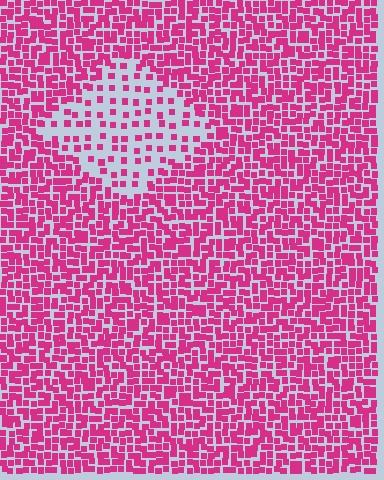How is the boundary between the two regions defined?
The boundary is defined by a change in element density (approximately 2.6x ratio). All elements are the same color, size, and shape.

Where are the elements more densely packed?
The elements are more densely packed outside the diamond boundary.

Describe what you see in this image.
The image contains small magenta elements arranged at two different densities. A diamond-shaped region is visible where the elements are less densely packed than the surrounding area.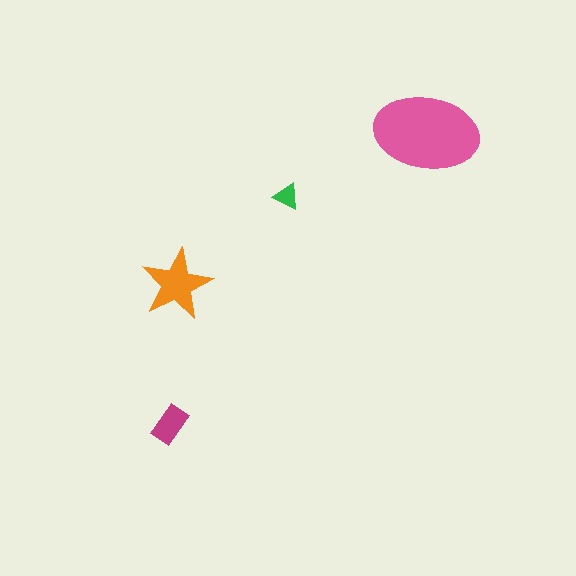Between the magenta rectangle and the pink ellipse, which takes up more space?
The pink ellipse.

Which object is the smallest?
The green triangle.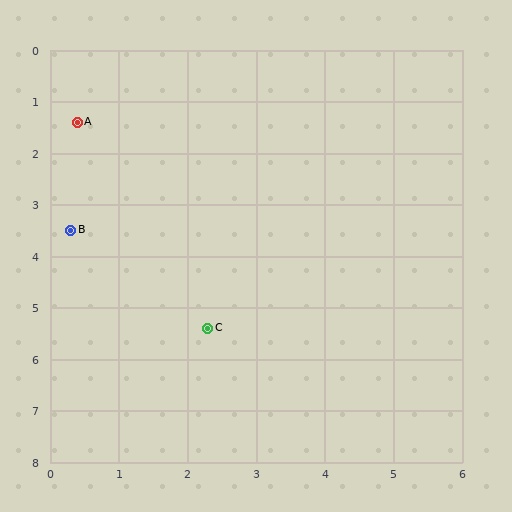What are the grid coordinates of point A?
Point A is at approximately (0.4, 1.4).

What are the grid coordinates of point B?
Point B is at approximately (0.3, 3.5).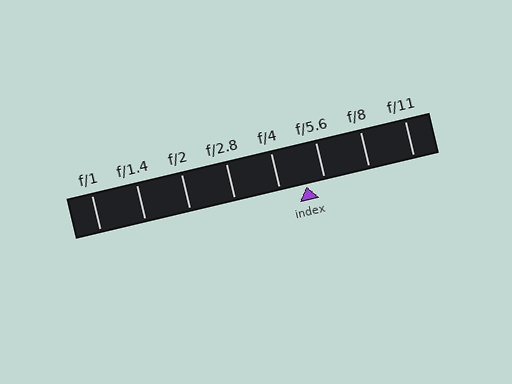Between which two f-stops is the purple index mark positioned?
The index mark is between f/4 and f/5.6.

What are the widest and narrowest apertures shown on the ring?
The widest aperture shown is f/1 and the narrowest is f/11.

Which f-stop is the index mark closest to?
The index mark is closest to f/5.6.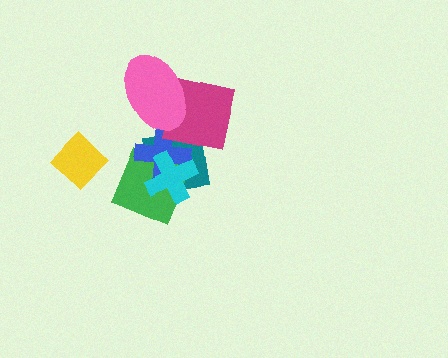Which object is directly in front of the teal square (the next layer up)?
The green diamond is directly in front of the teal square.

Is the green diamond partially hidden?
Yes, it is partially covered by another shape.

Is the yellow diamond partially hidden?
No, no other shape covers it.